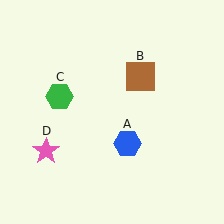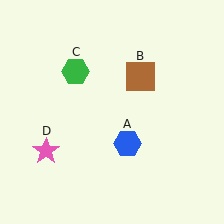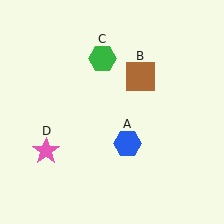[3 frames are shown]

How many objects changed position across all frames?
1 object changed position: green hexagon (object C).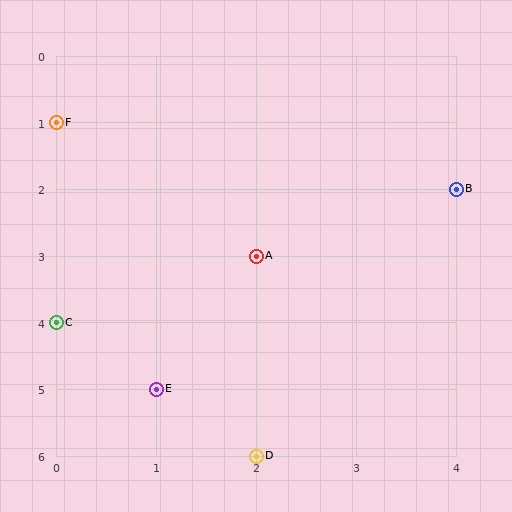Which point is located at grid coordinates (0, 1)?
Point F is at (0, 1).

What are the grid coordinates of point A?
Point A is at grid coordinates (2, 3).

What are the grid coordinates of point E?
Point E is at grid coordinates (1, 5).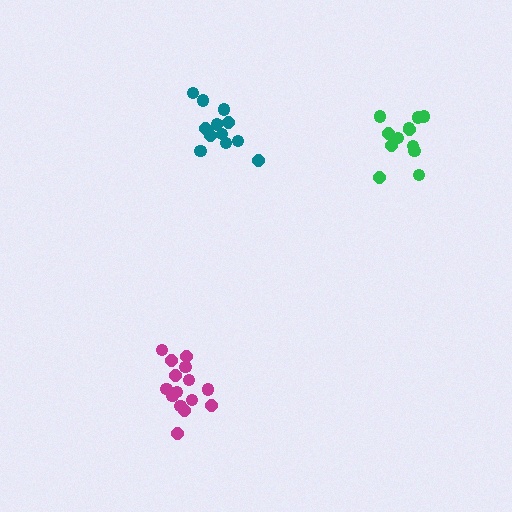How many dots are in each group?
Group 1: 12 dots, Group 2: 15 dots, Group 3: 12 dots (39 total).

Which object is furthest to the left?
The magenta cluster is leftmost.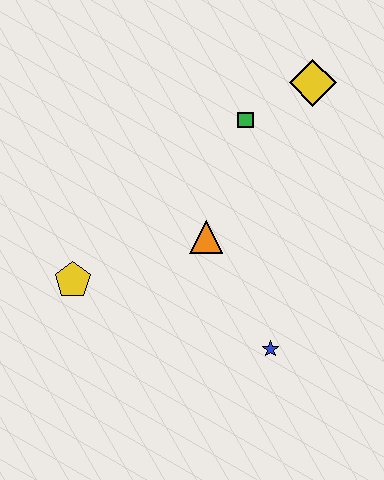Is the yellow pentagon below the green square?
Yes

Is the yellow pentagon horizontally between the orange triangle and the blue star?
No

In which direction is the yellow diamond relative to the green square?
The yellow diamond is to the right of the green square.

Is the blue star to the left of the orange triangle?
No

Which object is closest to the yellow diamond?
The green square is closest to the yellow diamond.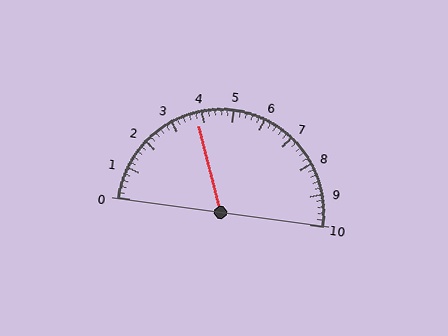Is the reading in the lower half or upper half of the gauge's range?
The reading is in the lower half of the range (0 to 10).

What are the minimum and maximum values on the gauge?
The gauge ranges from 0 to 10.